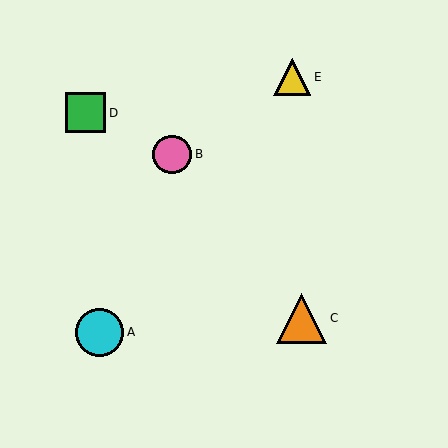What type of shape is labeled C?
Shape C is an orange triangle.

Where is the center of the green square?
The center of the green square is at (86, 113).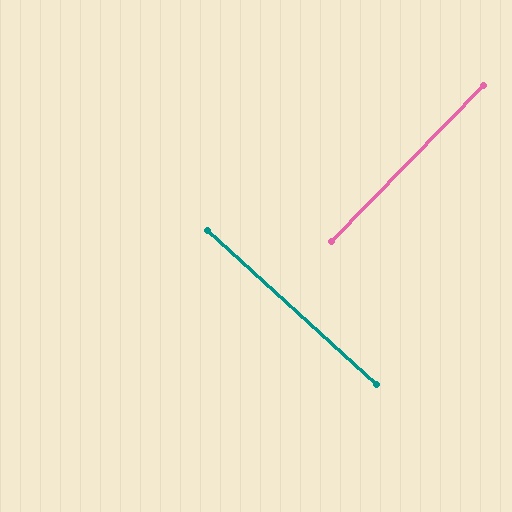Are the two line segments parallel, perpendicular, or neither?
Perpendicular — they meet at approximately 88°.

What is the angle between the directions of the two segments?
Approximately 88 degrees.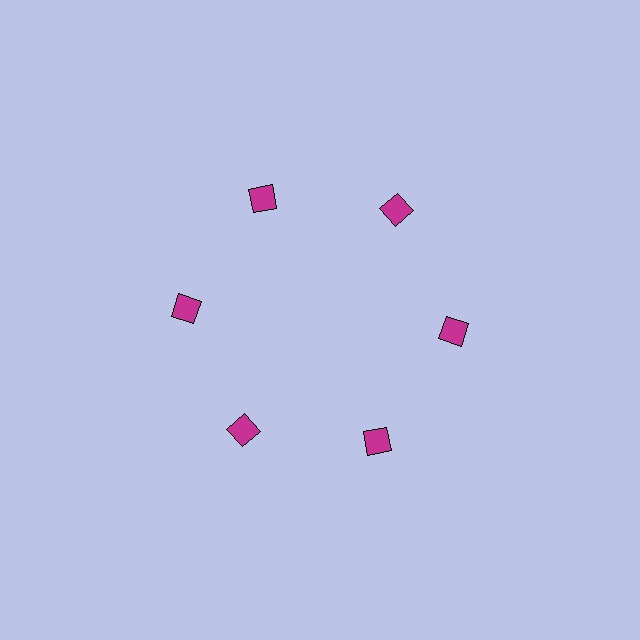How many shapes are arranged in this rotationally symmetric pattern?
There are 6 shapes, arranged in 6 groups of 1.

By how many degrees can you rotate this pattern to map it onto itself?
The pattern maps onto itself every 60 degrees of rotation.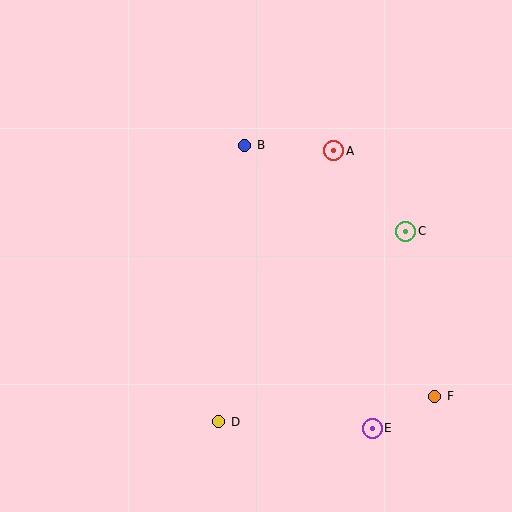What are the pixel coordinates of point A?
Point A is at (334, 151).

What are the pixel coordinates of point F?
Point F is at (435, 396).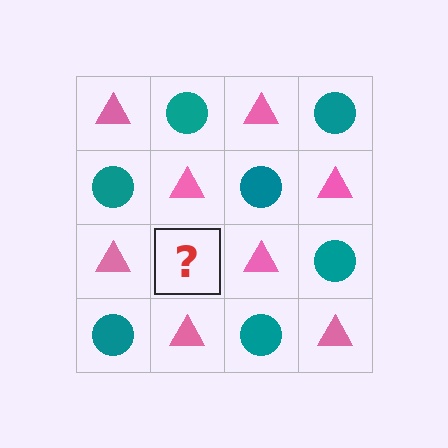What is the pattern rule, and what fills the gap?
The rule is that it alternates pink triangle and teal circle in a checkerboard pattern. The gap should be filled with a teal circle.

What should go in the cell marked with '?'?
The missing cell should contain a teal circle.